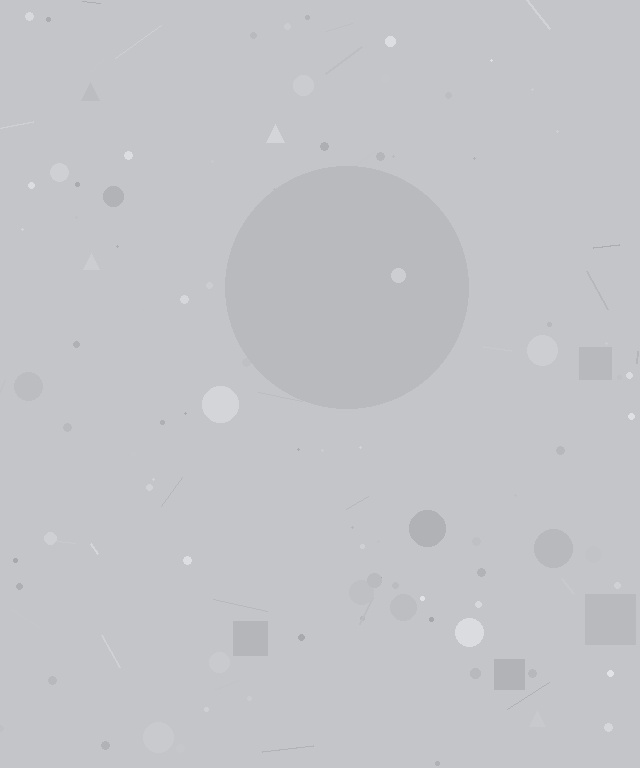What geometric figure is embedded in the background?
A circle is embedded in the background.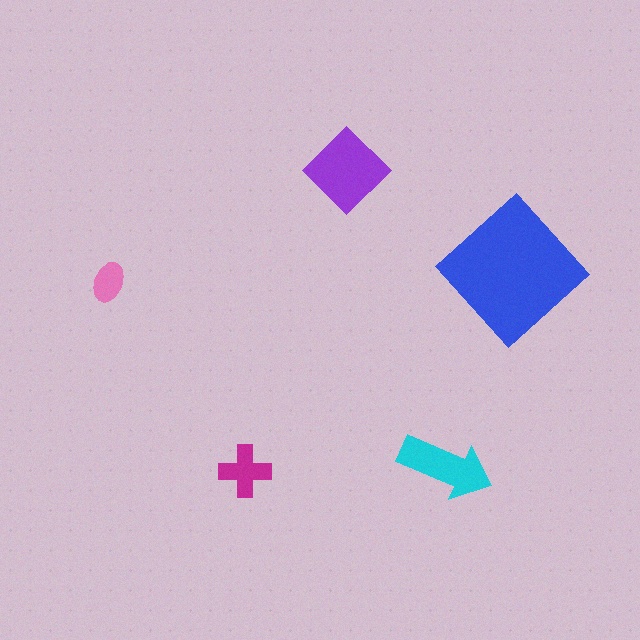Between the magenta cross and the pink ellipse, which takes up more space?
The magenta cross.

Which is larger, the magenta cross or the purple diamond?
The purple diamond.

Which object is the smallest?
The pink ellipse.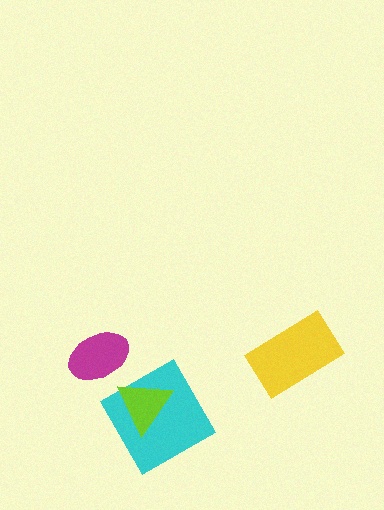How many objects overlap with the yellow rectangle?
0 objects overlap with the yellow rectangle.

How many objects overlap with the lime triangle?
1 object overlaps with the lime triangle.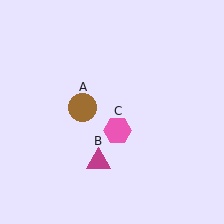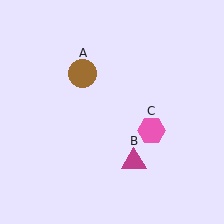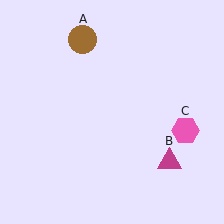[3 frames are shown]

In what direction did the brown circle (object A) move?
The brown circle (object A) moved up.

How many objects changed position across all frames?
3 objects changed position: brown circle (object A), magenta triangle (object B), pink hexagon (object C).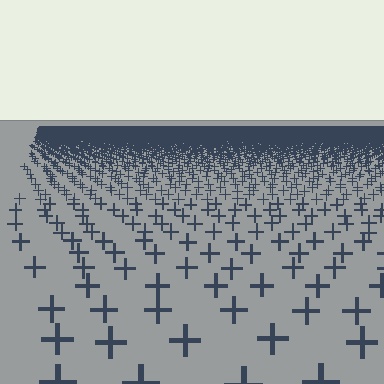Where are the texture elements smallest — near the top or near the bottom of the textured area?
Near the top.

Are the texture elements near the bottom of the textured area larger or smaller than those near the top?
Larger. Near the bottom, elements are closer to the viewer and appear at a bigger on-screen size.